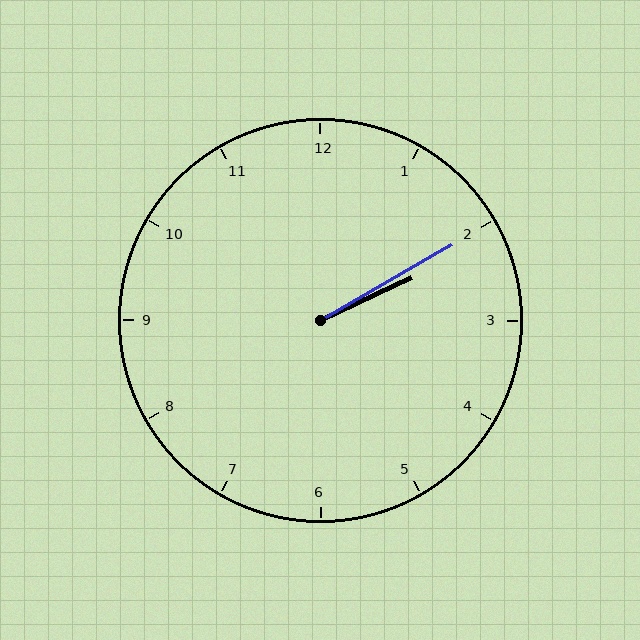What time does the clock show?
2:10.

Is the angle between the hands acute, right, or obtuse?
It is acute.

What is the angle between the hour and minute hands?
Approximately 5 degrees.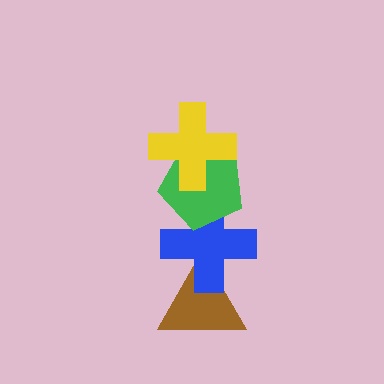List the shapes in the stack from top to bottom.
From top to bottom: the yellow cross, the green pentagon, the blue cross, the brown triangle.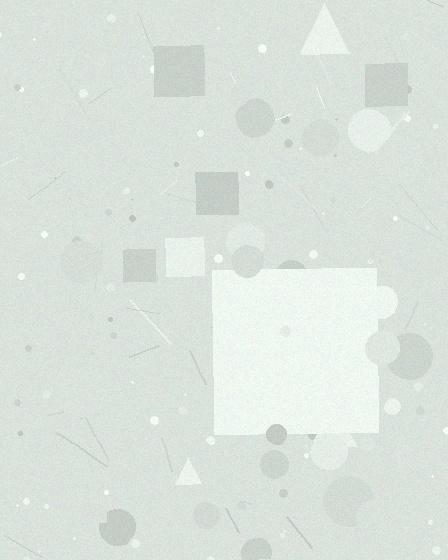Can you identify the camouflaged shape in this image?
The camouflaged shape is a square.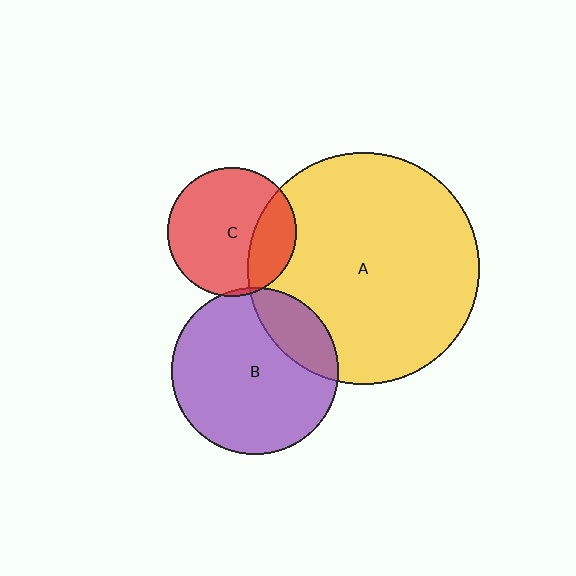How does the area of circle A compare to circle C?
Approximately 3.2 times.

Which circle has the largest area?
Circle A (yellow).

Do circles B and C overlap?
Yes.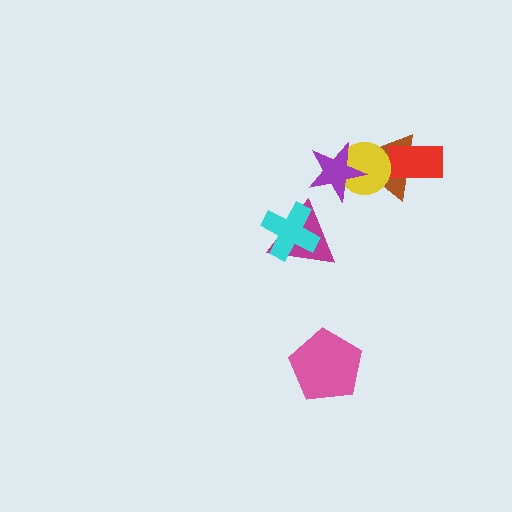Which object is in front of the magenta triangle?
The cyan cross is in front of the magenta triangle.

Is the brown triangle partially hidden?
Yes, it is partially covered by another shape.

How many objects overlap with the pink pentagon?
0 objects overlap with the pink pentagon.